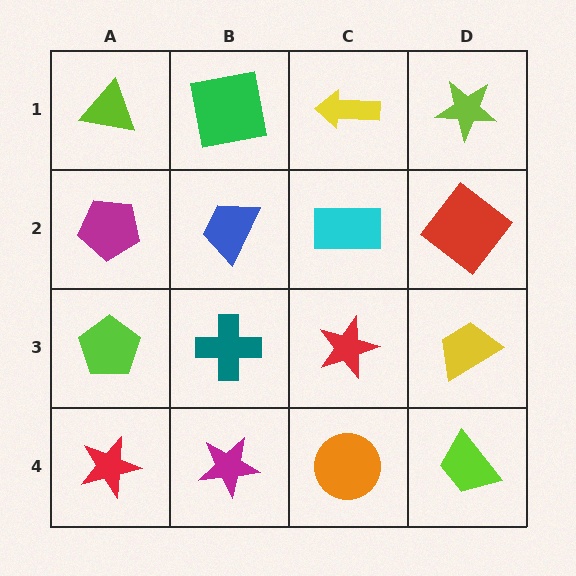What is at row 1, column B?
A green square.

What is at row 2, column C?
A cyan rectangle.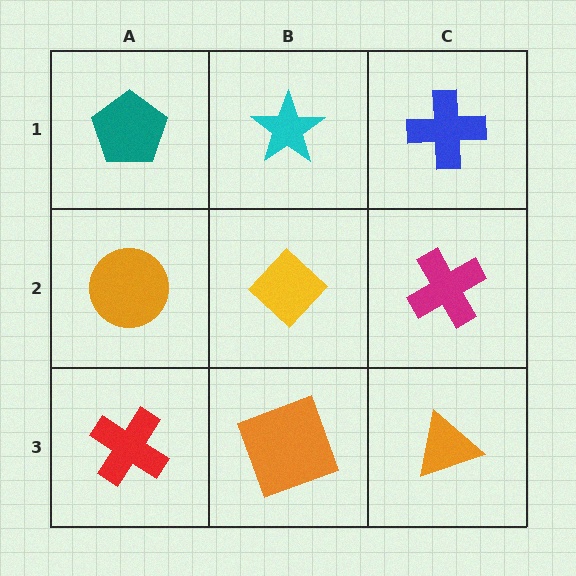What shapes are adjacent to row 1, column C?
A magenta cross (row 2, column C), a cyan star (row 1, column B).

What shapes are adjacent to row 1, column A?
An orange circle (row 2, column A), a cyan star (row 1, column B).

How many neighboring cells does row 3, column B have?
3.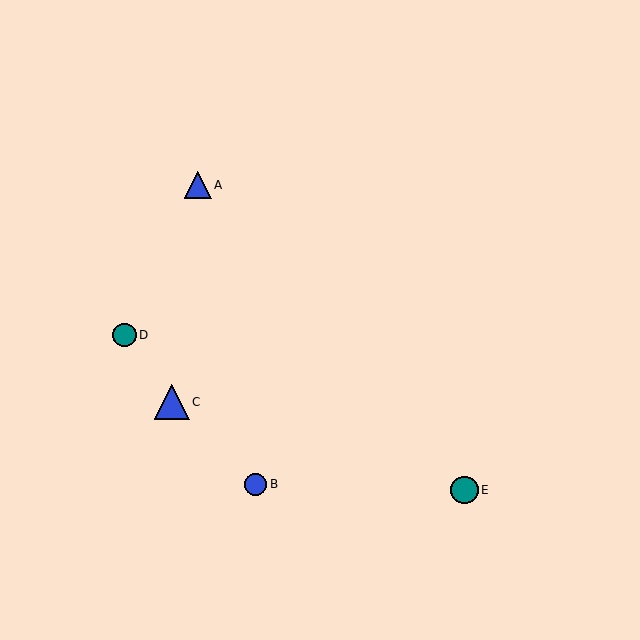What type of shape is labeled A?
Shape A is a blue triangle.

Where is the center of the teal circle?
The center of the teal circle is at (125, 335).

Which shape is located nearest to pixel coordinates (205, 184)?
The blue triangle (labeled A) at (198, 185) is nearest to that location.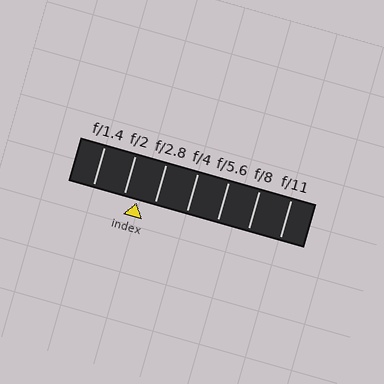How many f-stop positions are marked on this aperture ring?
There are 7 f-stop positions marked.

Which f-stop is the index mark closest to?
The index mark is closest to f/2.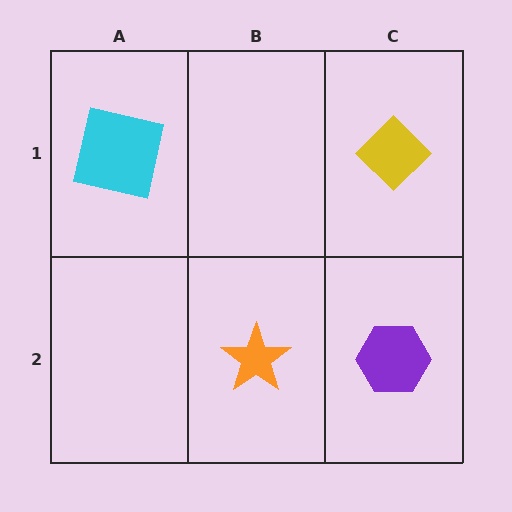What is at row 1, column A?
A cyan square.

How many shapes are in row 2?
2 shapes.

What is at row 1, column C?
A yellow diamond.